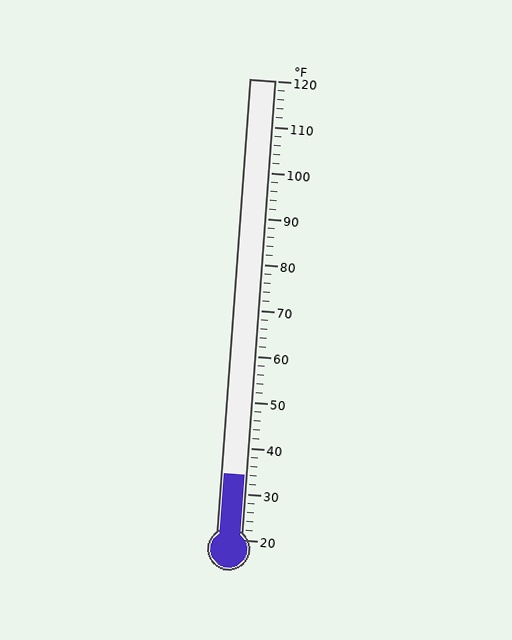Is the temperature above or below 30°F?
The temperature is above 30°F.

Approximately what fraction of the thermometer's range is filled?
The thermometer is filled to approximately 15% of its range.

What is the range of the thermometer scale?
The thermometer scale ranges from 20°F to 120°F.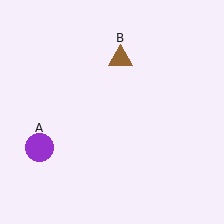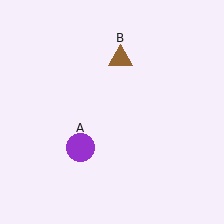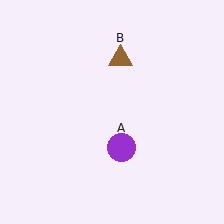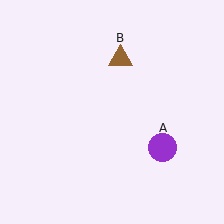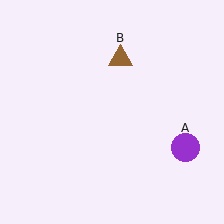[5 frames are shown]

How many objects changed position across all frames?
1 object changed position: purple circle (object A).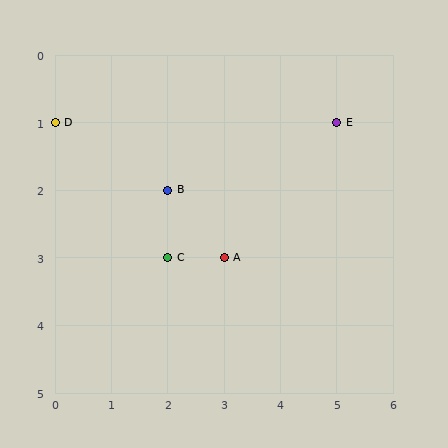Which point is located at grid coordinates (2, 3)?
Point C is at (2, 3).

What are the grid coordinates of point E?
Point E is at grid coordinates (5, 1).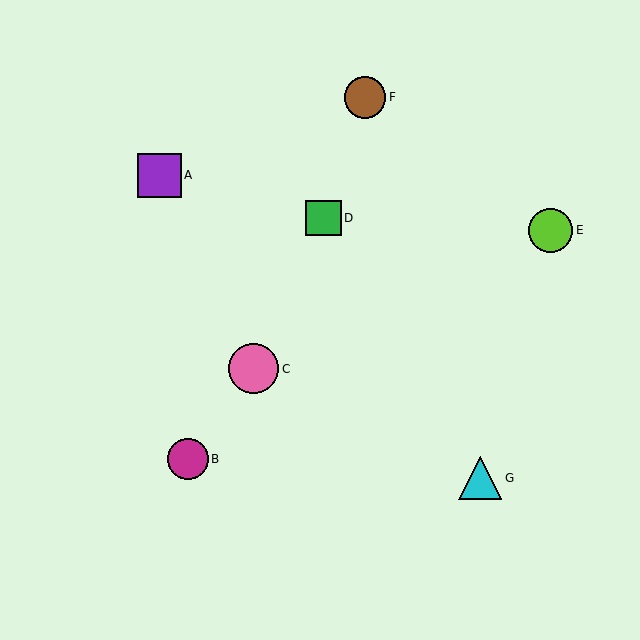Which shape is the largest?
The pink circle (labeled C) is the largest.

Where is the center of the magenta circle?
The center of the magenta circle is at (188, 459).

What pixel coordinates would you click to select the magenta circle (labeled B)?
Click at (188, 459) to select the magenta circle B.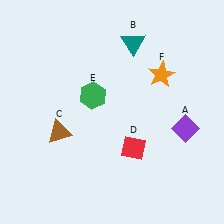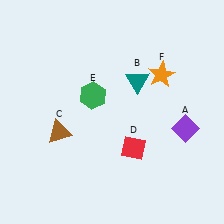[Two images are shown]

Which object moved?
The teal triangle (B) moved down.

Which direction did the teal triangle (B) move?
The teal triangle (B) moved down.